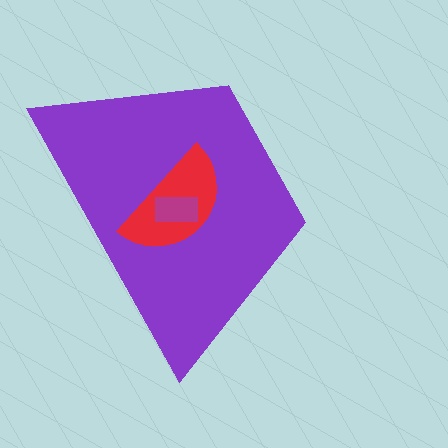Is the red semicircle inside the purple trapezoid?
Yes.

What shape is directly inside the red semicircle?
The magenta rectangle.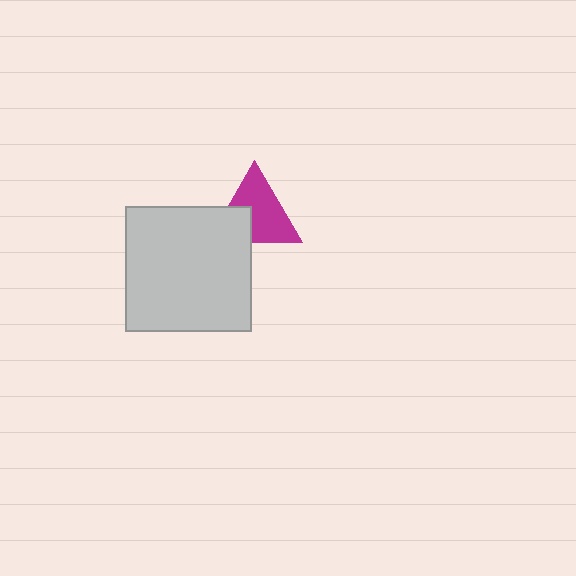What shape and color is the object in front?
The object in front is a light gray square.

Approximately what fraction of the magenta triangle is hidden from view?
Roughly 32% of the magenta triangle is hidden behind the light gray square.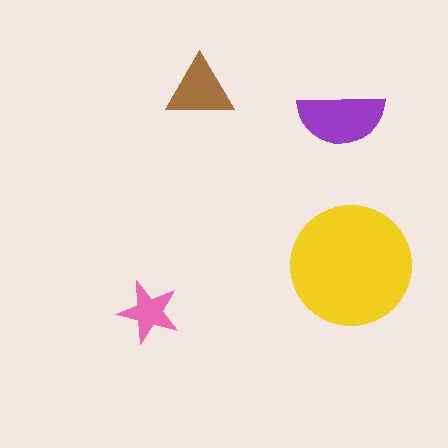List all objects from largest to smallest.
The yellow circle, the purple semicircle, the brown triangle, the pink star.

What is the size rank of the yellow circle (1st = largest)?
1st.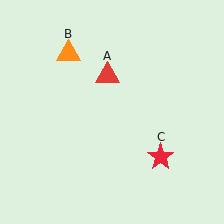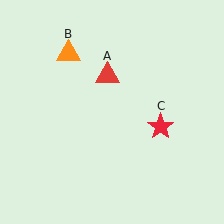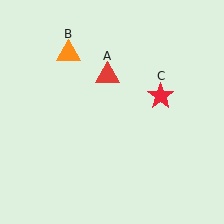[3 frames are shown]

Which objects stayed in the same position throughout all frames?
Red triangle (object A) and orange triangle (object B) remained stationary.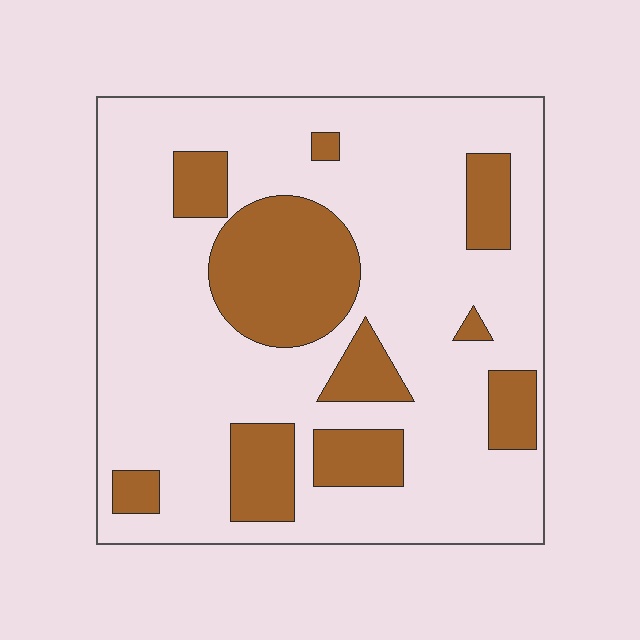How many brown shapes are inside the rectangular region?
10.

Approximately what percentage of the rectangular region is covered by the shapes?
Approximately 25%.